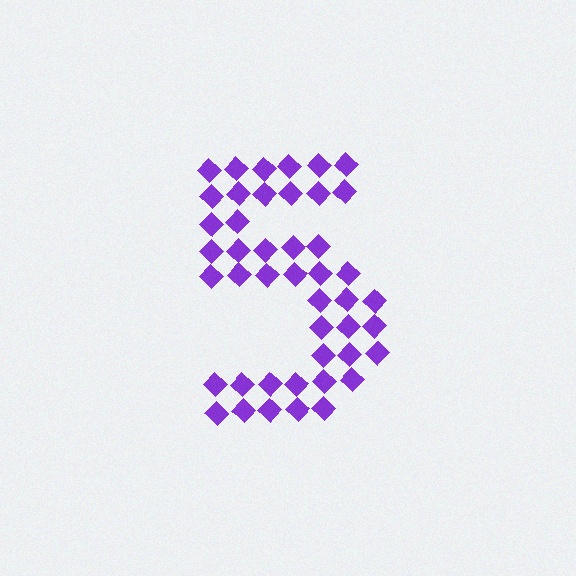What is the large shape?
The large shape is the digit 5.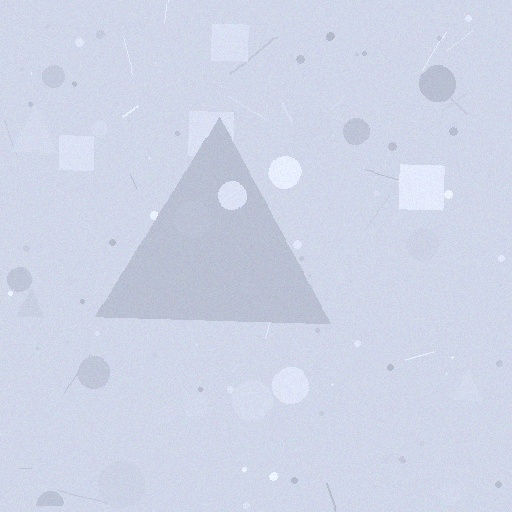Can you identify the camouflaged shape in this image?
The camouflaged shape is a triangle.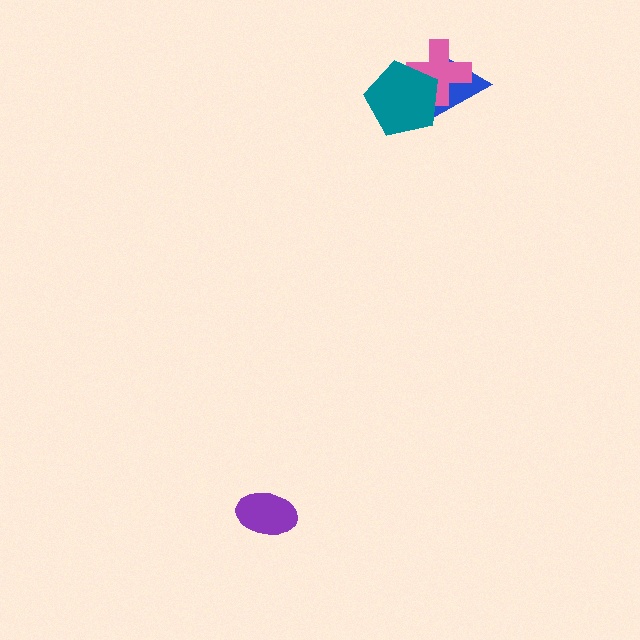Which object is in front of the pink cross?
The teal pentagon is in front of the pink cross.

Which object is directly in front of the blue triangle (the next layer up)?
The pink cross is directly in front of the blue triangle.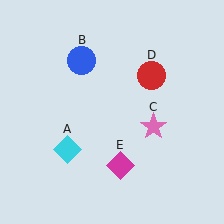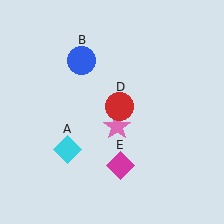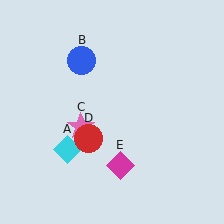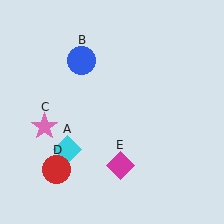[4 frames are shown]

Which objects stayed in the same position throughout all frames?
Cyan diamond (object A) and blue circle (object B) and magenta diamond (object E) remained stationary.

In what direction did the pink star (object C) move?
The pink star (object C) moved left.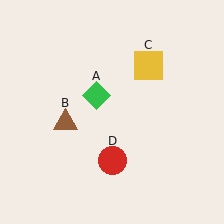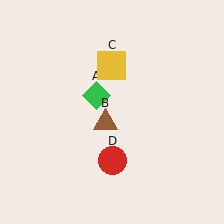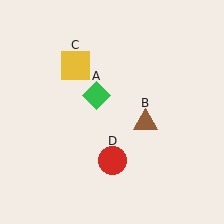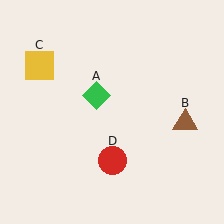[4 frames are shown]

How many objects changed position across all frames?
2 objects changed position: brown triangle (object B), yellow square (object C).